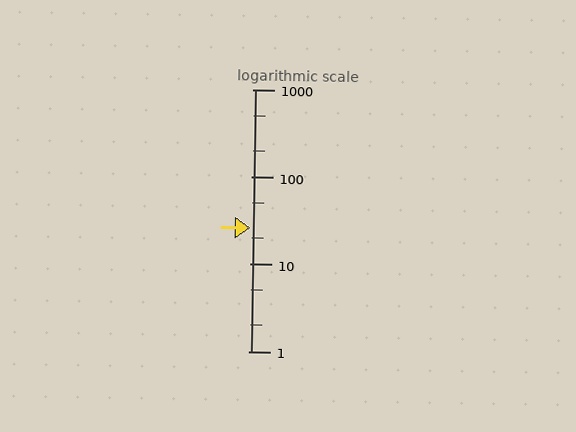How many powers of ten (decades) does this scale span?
The scale spans 3 decades, from 1 to 1000.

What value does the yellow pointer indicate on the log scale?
The pointer indicates approximately 26.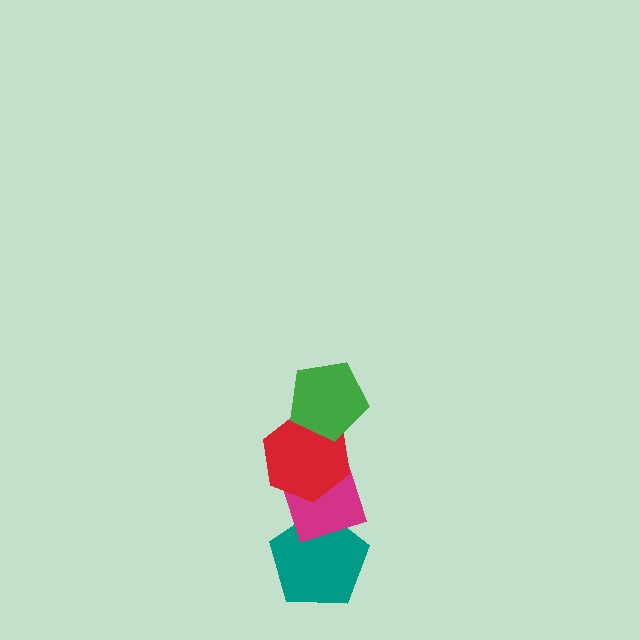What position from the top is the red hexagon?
The red hexagon is 2nd from the top.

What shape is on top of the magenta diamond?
The red hexagon is on top of the magenta diamond.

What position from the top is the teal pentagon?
The teal pentagon is 4th from the top.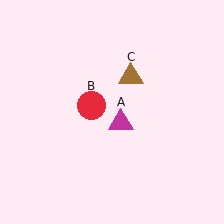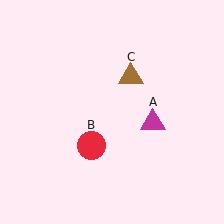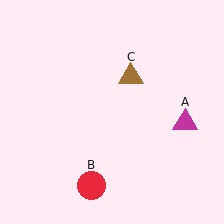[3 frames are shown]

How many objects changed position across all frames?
2 objects changed position: magenta triangle (object A), red circle (object B).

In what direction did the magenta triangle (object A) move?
The magenta triangle (object A) moved right.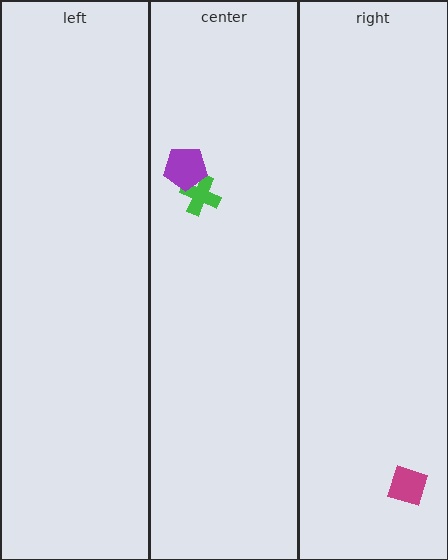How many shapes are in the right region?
1.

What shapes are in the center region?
The green cross, the purple pentagon.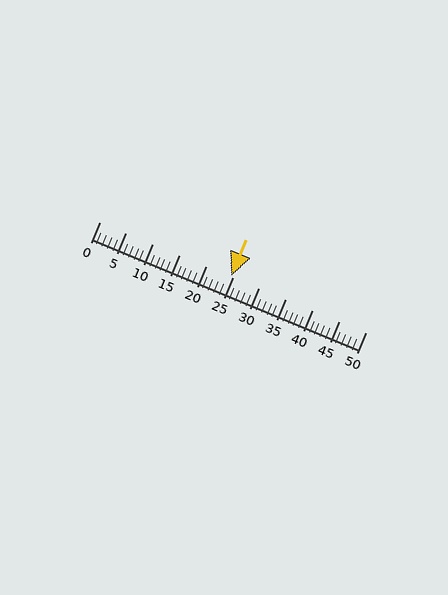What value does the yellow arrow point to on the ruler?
The yellow arrow points to approximately 25.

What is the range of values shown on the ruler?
The ruler shows values from 0 to 50.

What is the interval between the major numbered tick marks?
The major tick marks are spaced 5 units apart.